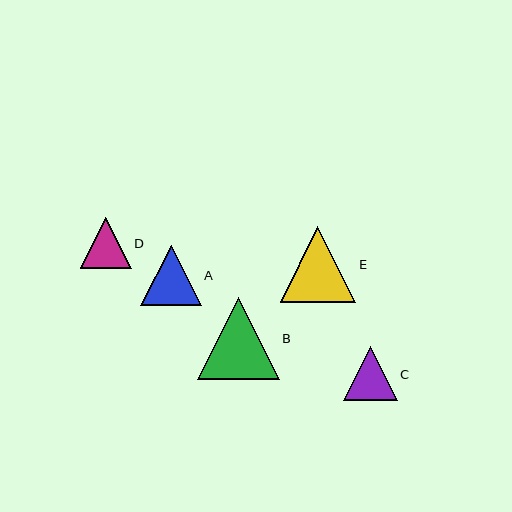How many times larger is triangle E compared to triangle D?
Triangle E is approximately 1.5 times the size of triangle D.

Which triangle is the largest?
Triangle B is the largest with a size of approximately 82 pixels.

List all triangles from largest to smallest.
From largest to smallest: B, E, A, C, D.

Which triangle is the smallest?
Triangle D is the smallest with a size of approximately 51 pixels.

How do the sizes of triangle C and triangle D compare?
Triangle C and triangle D are approximately the same size.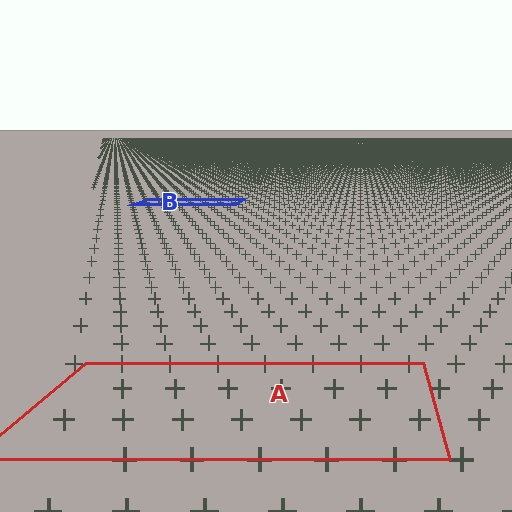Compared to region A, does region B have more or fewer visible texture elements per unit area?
Region B has more texture elements per unit area — they are packed more densely because it is farther away.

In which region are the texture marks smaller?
The texture marks are smaller in region B, because it is farther away.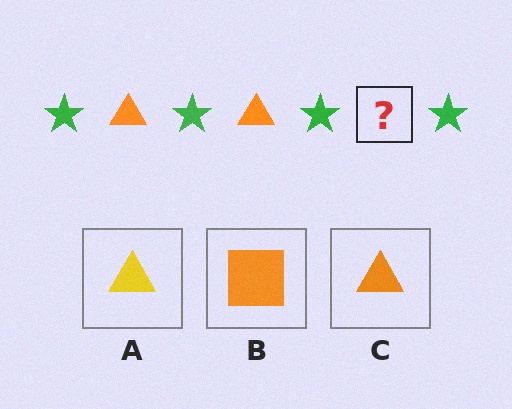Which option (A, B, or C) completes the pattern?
C.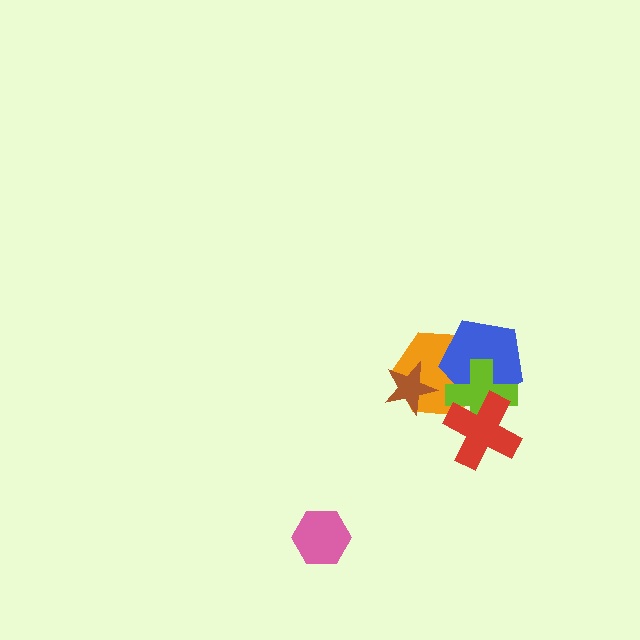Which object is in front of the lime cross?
The red cross is in front of the lime cross.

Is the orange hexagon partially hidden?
Yes, it is partially covered by another shape.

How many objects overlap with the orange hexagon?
4 objects overlap with the orange hexagon.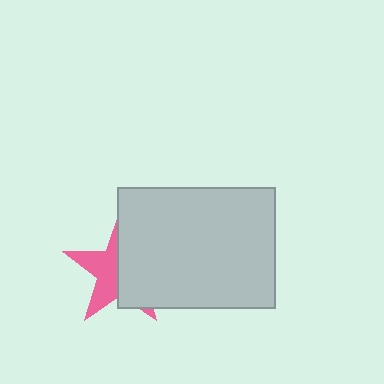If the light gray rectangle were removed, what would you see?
You would see the complete pink star.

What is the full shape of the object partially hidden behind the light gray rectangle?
The partially hidden object is a pink star.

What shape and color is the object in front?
The object in front is a light gray rectangle.